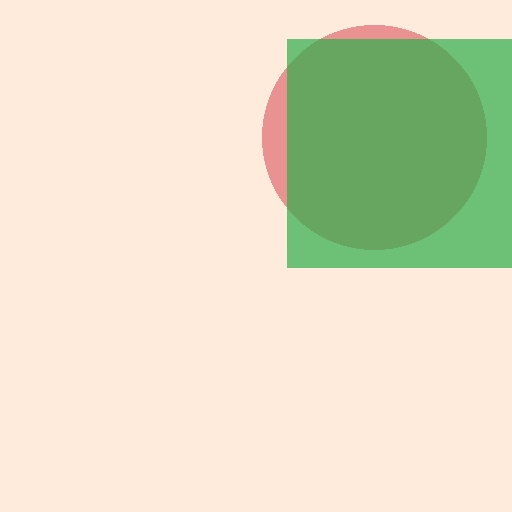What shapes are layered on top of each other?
The layered shapes are: a red circle, a green square.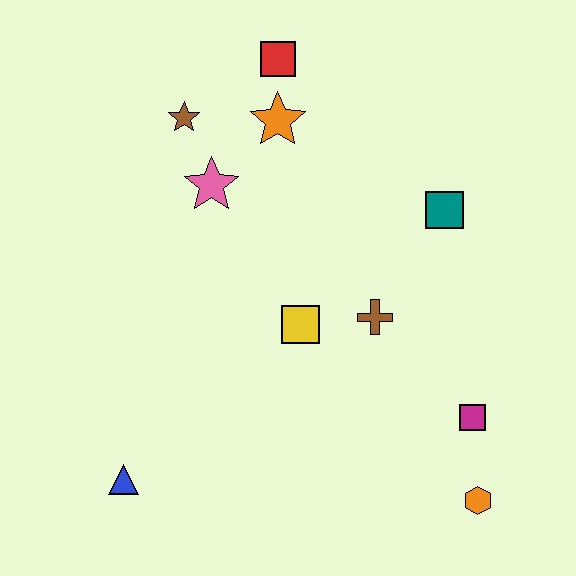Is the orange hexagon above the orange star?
No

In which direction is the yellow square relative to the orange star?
The yellow square is below the orange star.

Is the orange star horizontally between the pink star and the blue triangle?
No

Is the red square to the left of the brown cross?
Yes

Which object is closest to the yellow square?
The brown cross is closest to the yellow square.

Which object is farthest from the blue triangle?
The red square is farthest from the blue triangle.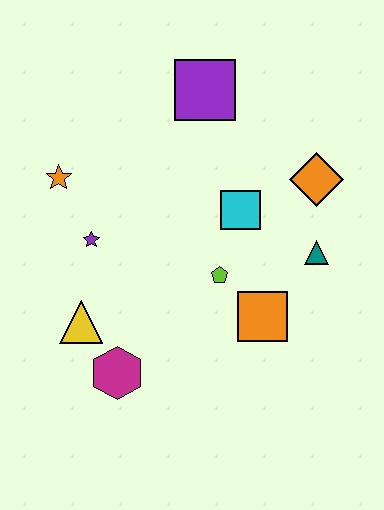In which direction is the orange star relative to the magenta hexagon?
The orange star is above the magenta hexagon.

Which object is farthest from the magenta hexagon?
The purple square is farthest from the magenta hexagon.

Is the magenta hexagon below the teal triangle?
Yes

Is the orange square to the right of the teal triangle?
No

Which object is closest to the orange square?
The lime pentagon is closest to the orange square.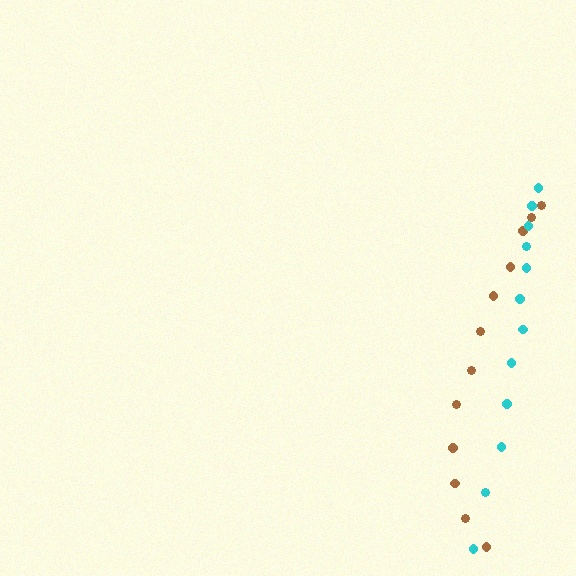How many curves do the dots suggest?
There are 2 distinct paths.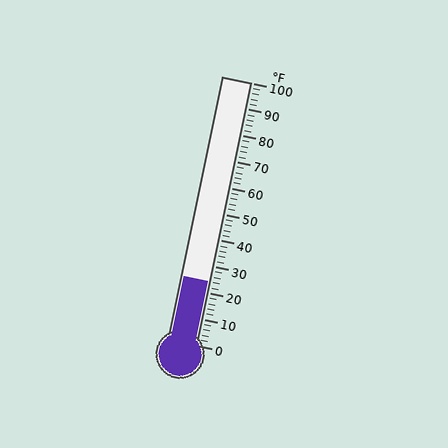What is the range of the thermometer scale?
The thermometer scale ranges from 0°F to 100°F.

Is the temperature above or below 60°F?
The temperature is below 60°F.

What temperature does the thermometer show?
The thermometer shows approximately 24°F.